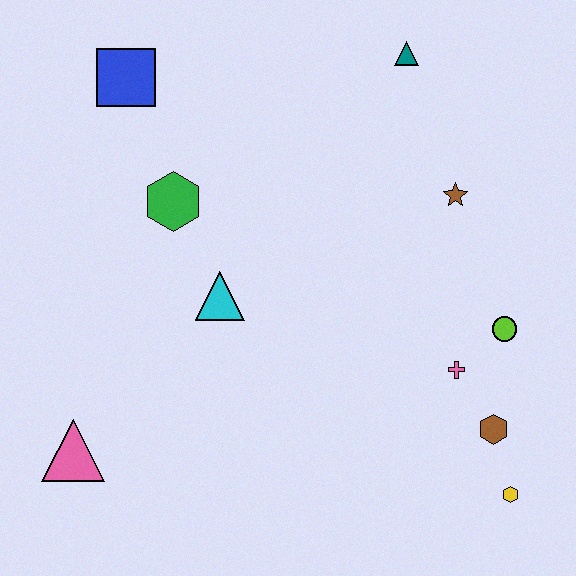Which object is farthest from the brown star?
The pink triangle is farthest from the brown star.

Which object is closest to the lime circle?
The pink cross is closest to the lime circle.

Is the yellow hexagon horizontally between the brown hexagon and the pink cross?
No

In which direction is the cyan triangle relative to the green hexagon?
The cyan triangle is below the green hexagon.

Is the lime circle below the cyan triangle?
Yes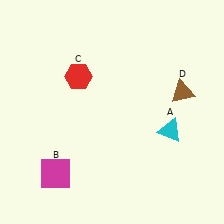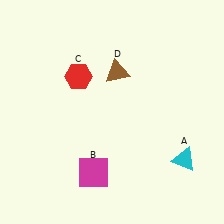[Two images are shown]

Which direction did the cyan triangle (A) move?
The cyan triangle (A) moved down.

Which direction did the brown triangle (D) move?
The brown triangle (D) moved left.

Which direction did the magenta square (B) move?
The magenta square (B) moved right.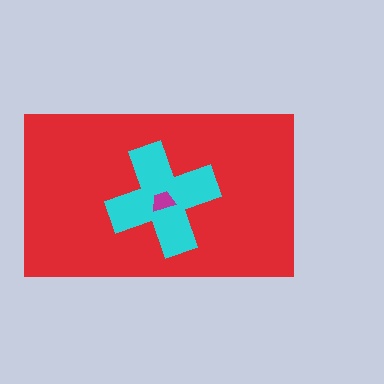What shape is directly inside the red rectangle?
The cyan cross.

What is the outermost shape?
The red rectangle.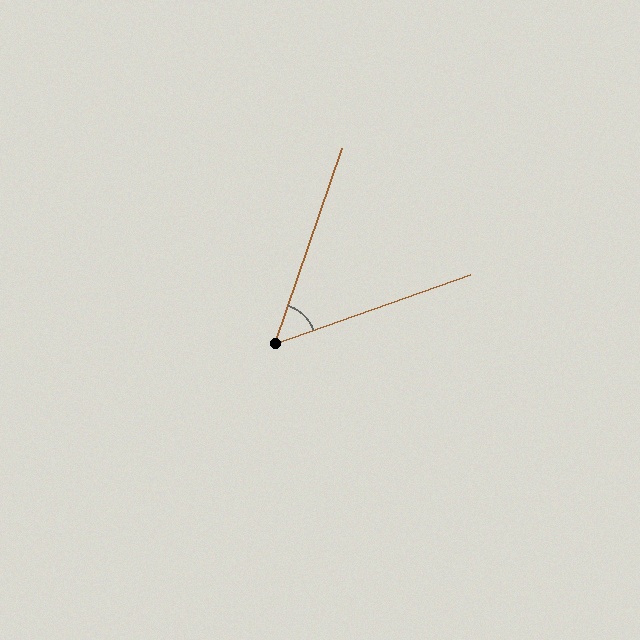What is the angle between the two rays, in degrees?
Approximately 52 degrees.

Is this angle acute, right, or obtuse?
It is acute.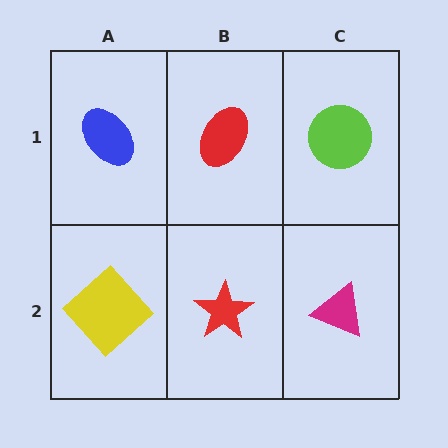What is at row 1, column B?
A red ellipse.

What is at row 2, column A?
A yellow diamond.